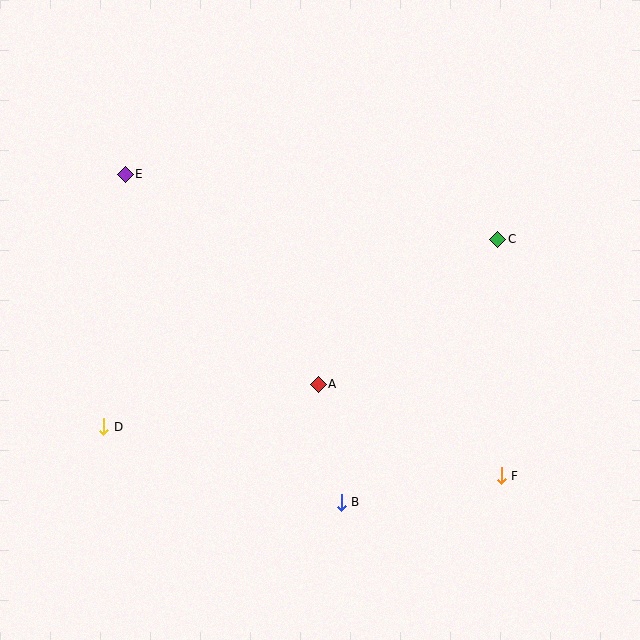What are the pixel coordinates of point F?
Point F is at (501, 476).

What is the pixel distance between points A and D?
The distance between A and D is 219 pixels.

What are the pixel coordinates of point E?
Point E is at (125, 174).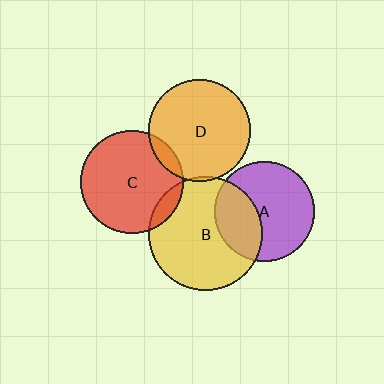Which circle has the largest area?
Circle B (yellow).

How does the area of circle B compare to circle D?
Approximately 1.3 times.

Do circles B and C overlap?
Yes.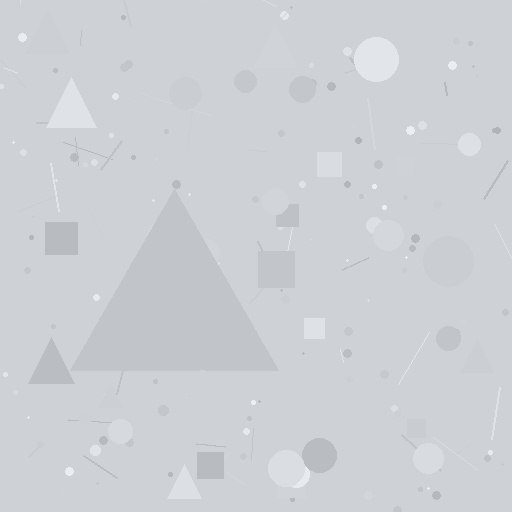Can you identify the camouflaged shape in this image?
The camouflaged shape is a triangle.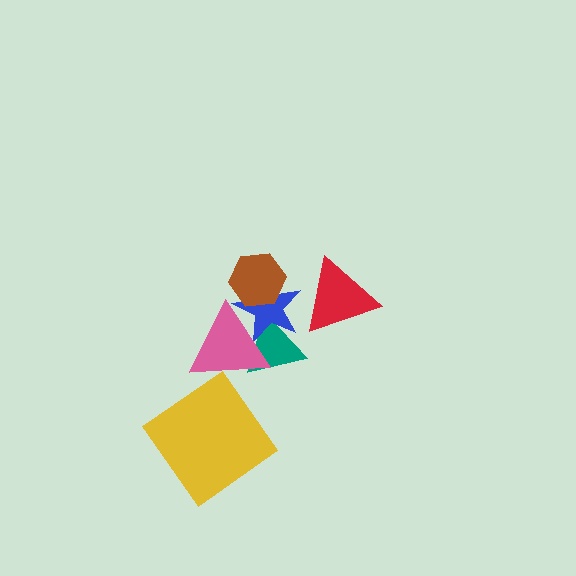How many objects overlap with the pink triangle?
2 objects overlap with the pink triangle.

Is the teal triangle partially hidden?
Yes, it is partially covered by another shape.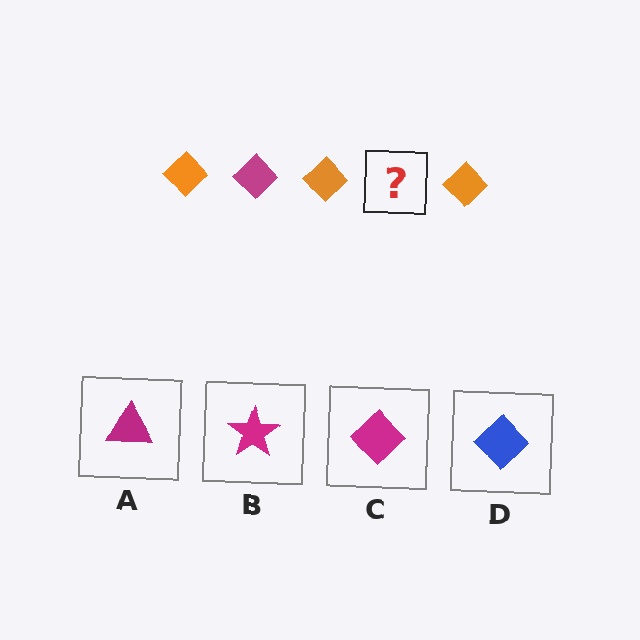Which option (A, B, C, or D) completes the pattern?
C.